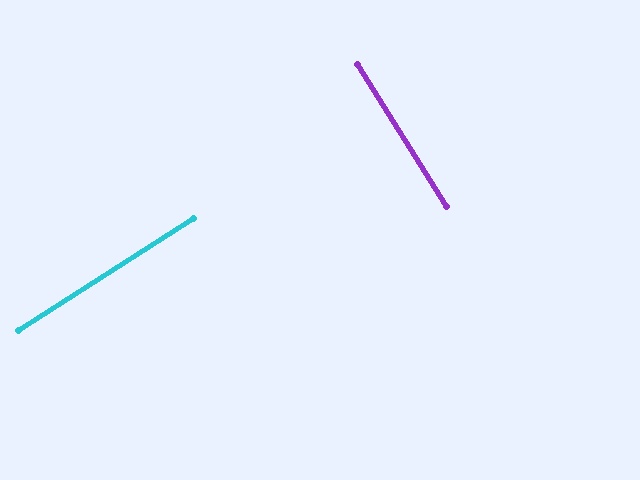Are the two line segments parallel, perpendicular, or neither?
Perpendicular — they meet at approximately 90°.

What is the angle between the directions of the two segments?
Approximately 90 degrees.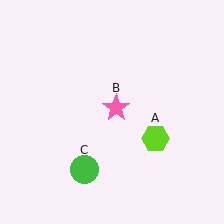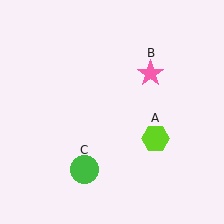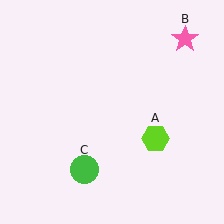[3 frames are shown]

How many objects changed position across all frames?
1 object changed position: pink star (object B).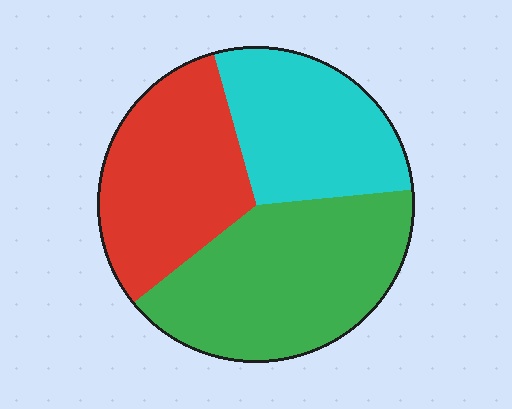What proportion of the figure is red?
Red covers around 30% of the figure.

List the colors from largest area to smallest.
From largest to smallest: green, red, cyan.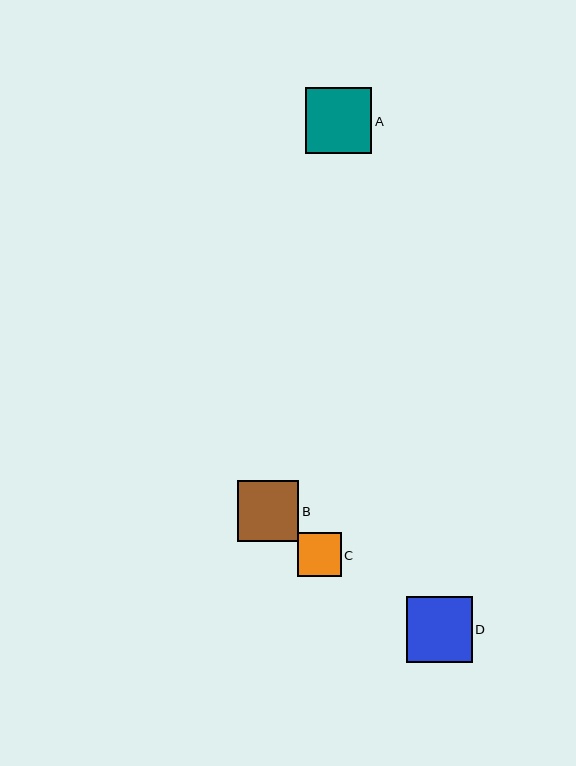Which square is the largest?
Square A is the largest with a size of approximately 66 pixels.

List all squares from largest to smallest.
From largest to smallest: A, D, B, C.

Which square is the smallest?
Square C is the smallest with a size of approximately 43 pixels.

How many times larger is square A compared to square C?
Square A is approximately 1.5 times the size of square C.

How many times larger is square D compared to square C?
Square D is approximately 1.5 times the size of square C.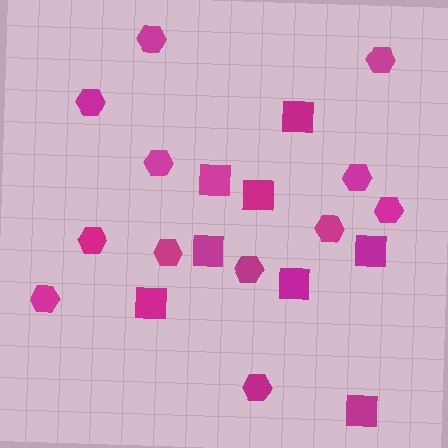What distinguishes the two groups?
There are 2 groups: one group of squares (8) and one group of hexagons (12).